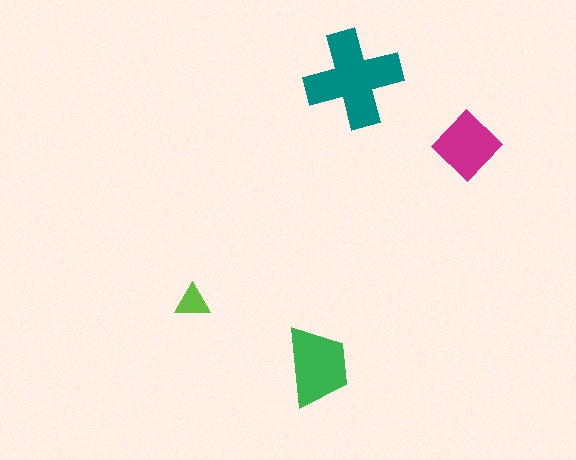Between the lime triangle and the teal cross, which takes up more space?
The teal cross.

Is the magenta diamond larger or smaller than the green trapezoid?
Smaller.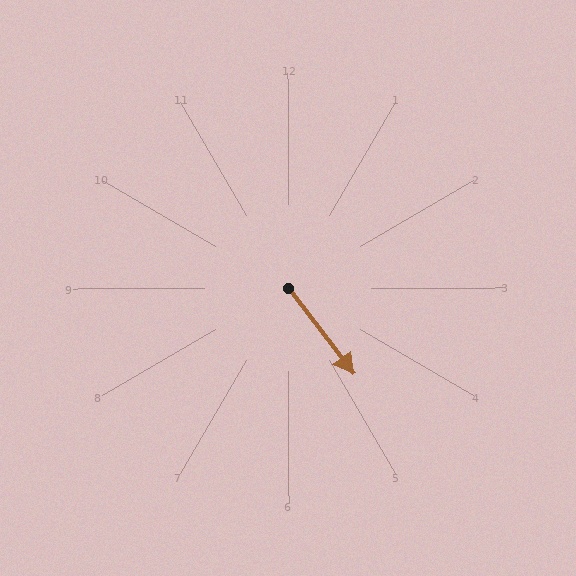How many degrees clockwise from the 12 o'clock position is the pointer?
Approximately 143 degrees.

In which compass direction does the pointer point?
Southeast.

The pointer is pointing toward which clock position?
Roughly 5 o'clock.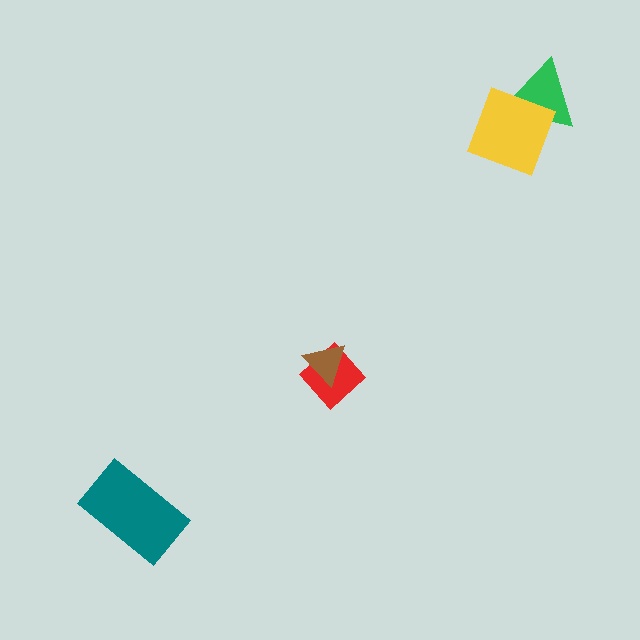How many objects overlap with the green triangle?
1 object overlaps with the green triangle.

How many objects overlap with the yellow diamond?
1 object overlaps with the yellow diamond.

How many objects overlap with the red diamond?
1 object overlaps with the red diamond.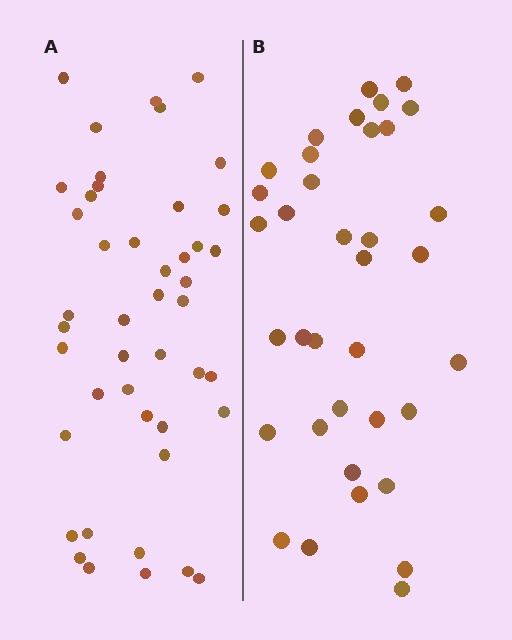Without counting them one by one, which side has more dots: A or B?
Region A (the left region) has more dots.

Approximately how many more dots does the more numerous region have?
Region A has roughly 8 or so more dots than region B.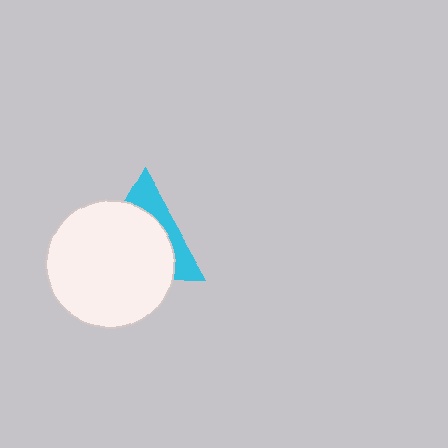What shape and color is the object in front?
The object in front is a white circle.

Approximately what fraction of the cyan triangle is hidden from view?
Roughly 69% of the cyan triangle is hidden behind the white circle.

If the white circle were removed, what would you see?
You would see the complete cyan triangle.